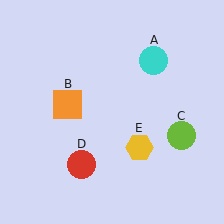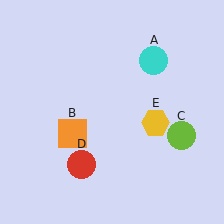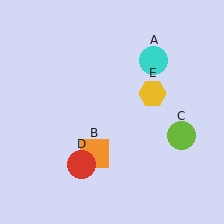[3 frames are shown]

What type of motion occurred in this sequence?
The orange square (object B), yellow hexagon (object E) rotated counterclockwise around the center of the scene.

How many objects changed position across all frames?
2 objects changed position: orange square (object B), yellow hexagon (object E).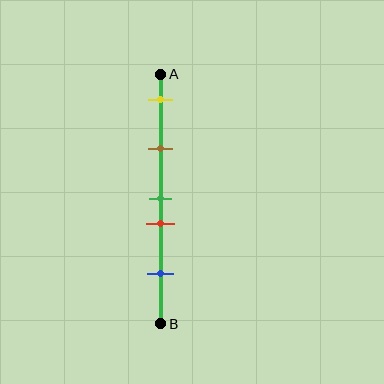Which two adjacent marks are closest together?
The green and red marks are the closest adjacent pair.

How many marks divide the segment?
There are 5 marks dividing the segment.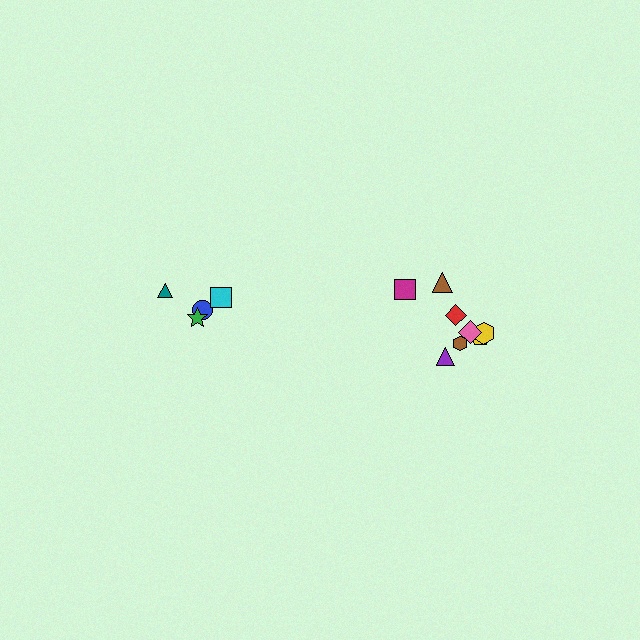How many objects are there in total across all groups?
There are 12 objects.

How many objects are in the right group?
There are 8 objects.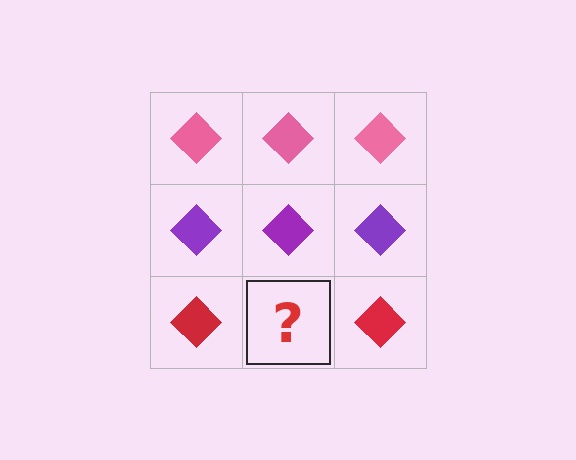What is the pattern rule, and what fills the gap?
The rule is that each row has a consistent color. The gap should be filled with a red diamond.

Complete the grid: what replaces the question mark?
The question mark should be replaced with a red diamond.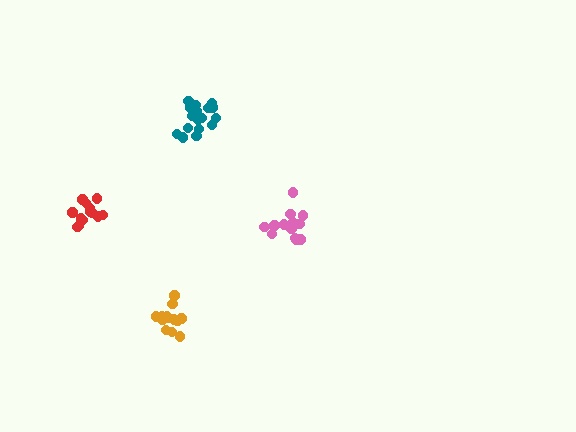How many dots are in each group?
Group 1: 14 dots, Group 2: 13 dots, Group 3: 18 dots, Group 4: 14 dots (59 total).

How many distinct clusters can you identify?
There are 4 distinct clusters.